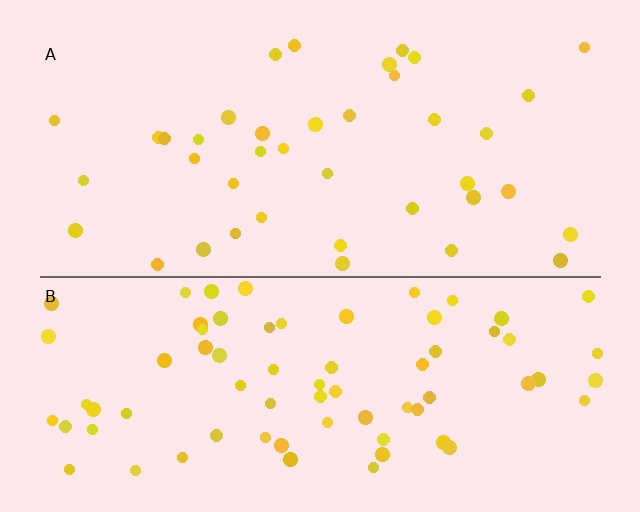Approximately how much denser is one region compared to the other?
Approximately 1.9× — region B over region A.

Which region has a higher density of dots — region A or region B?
B (the bottom).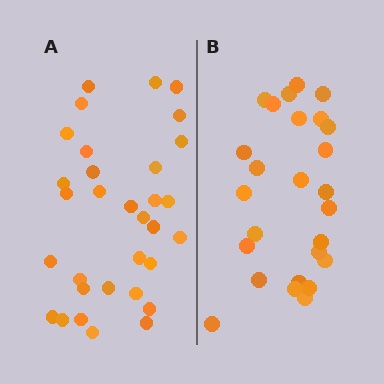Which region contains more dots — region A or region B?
Region A (the left region) has more dots.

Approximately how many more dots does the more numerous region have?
Region A has about 6 more dots than region B.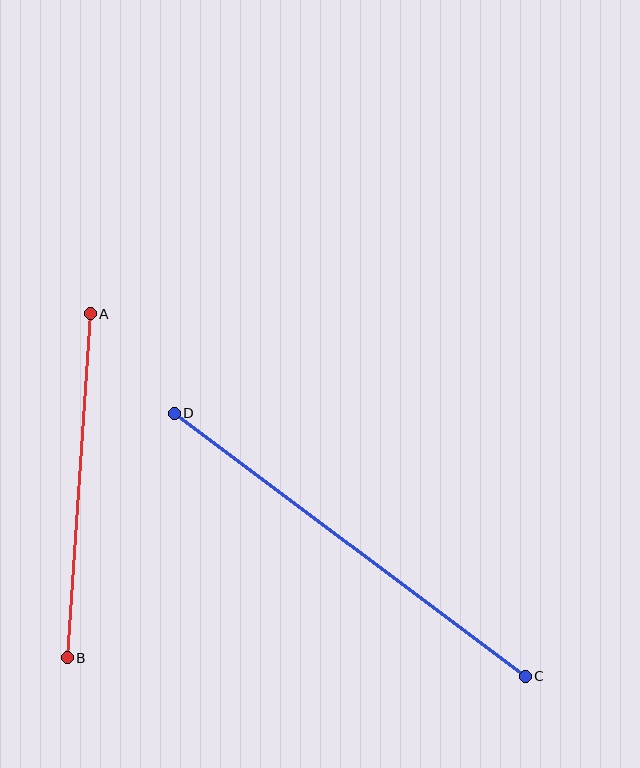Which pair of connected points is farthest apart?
Points C and D are farthest apart.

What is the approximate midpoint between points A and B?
The midpoint is at approximately (79, 486) pixels.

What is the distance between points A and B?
The distance is approximately 345 pixels.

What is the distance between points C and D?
The distance is approximately 439 pixels.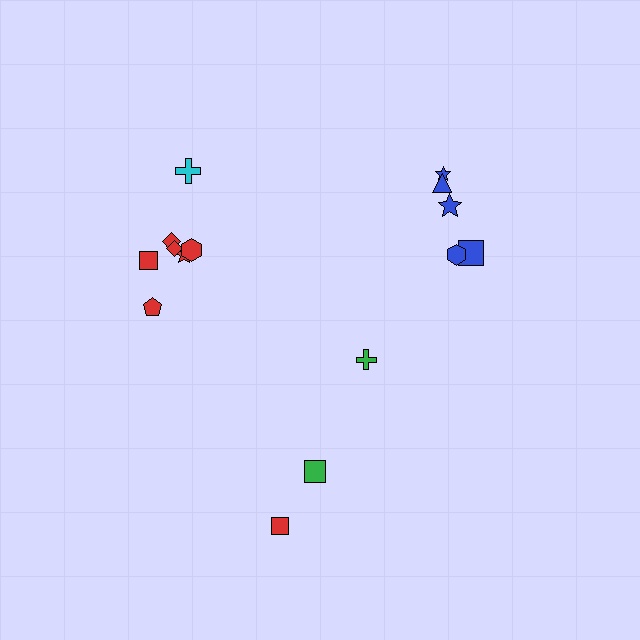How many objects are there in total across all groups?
There are 16 objects.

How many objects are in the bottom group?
There are 4 objects.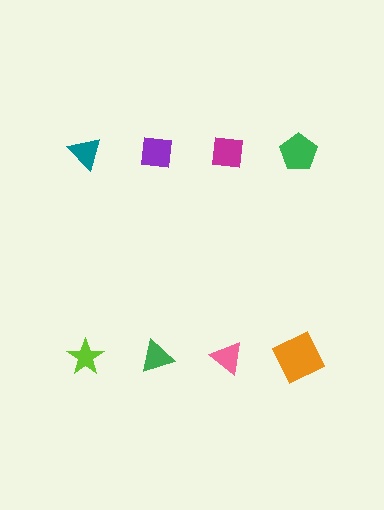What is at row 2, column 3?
A pink triangle.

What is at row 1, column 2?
A purple square.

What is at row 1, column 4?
A green pentagon.